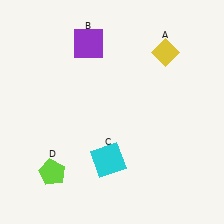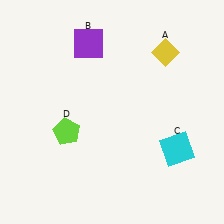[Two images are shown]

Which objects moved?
The objects that moved are: the cyan square (C), the lime pentagon (D).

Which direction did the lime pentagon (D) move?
The lime pentagon (D) moved up.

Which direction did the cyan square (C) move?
The cyan square (C) moved right.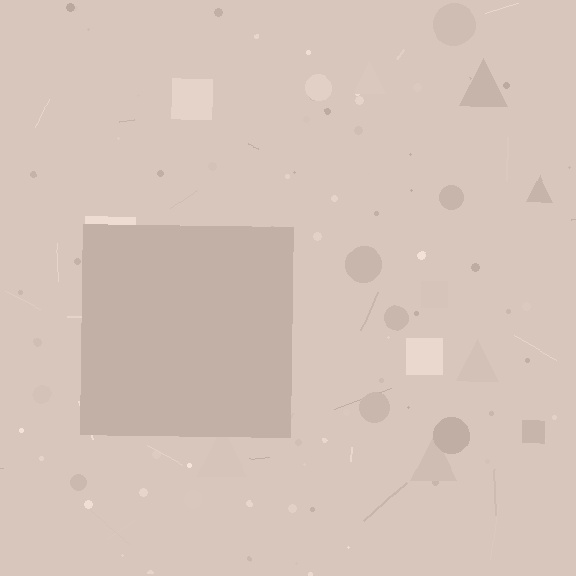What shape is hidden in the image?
A square is hidden in the image.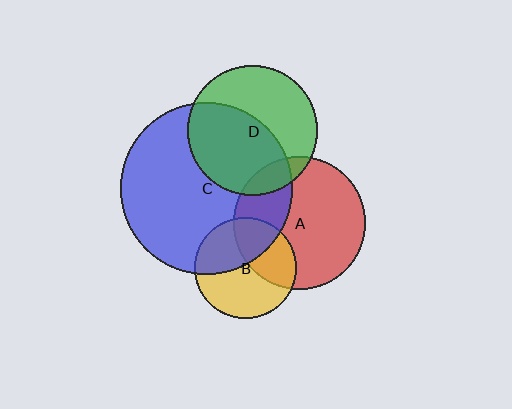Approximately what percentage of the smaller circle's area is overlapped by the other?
Approximately 30%.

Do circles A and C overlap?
Yes.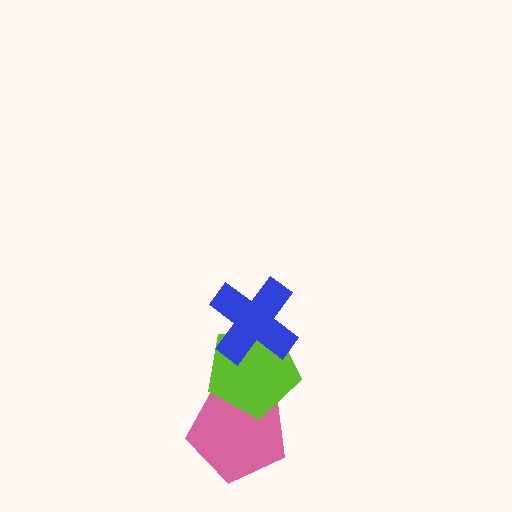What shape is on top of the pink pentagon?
The lime pentagon is on top of the pink pentagon.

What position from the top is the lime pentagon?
The lime pentagon is 2nd from the top.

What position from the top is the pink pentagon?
The pink pentagon is 3rd from the top.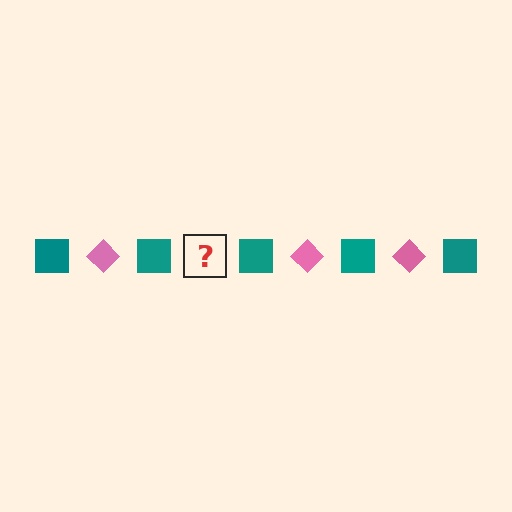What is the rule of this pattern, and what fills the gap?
The rule is that the pattern alternates between teal square and pink diamond. The gap should be filled with a pink diamond.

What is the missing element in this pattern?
The missing element is a pink diamond.